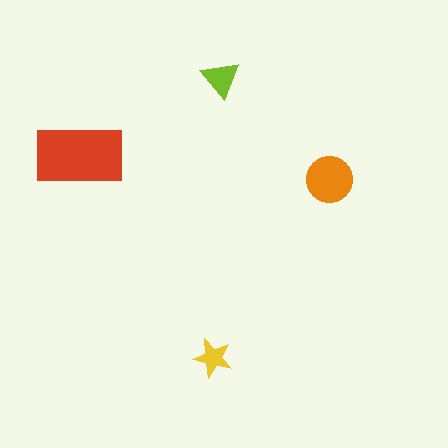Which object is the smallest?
The yellow star.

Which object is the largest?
The red rectangle.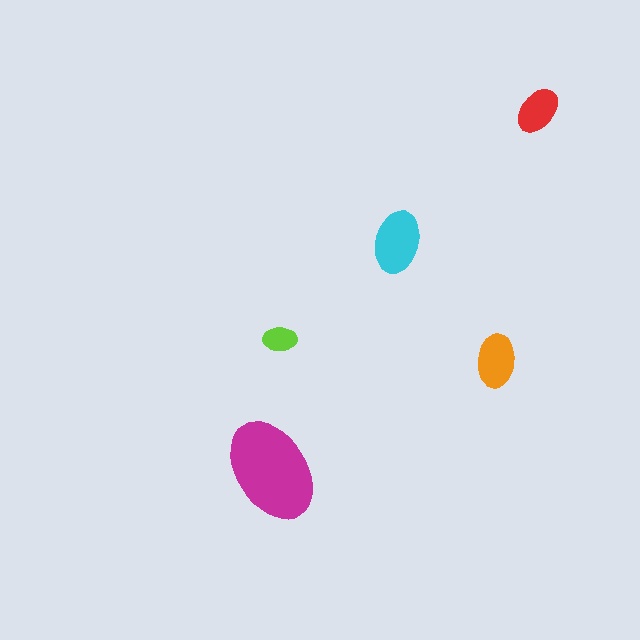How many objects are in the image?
There are 5 objects in the image.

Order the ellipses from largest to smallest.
the magenta one, the cyan one, the orange one, the red one, the lime one.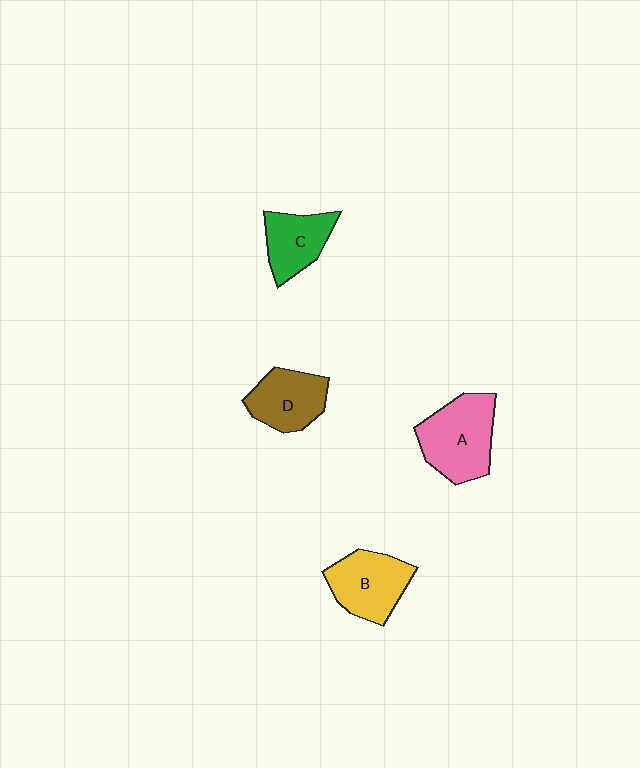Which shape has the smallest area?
Shape C (green).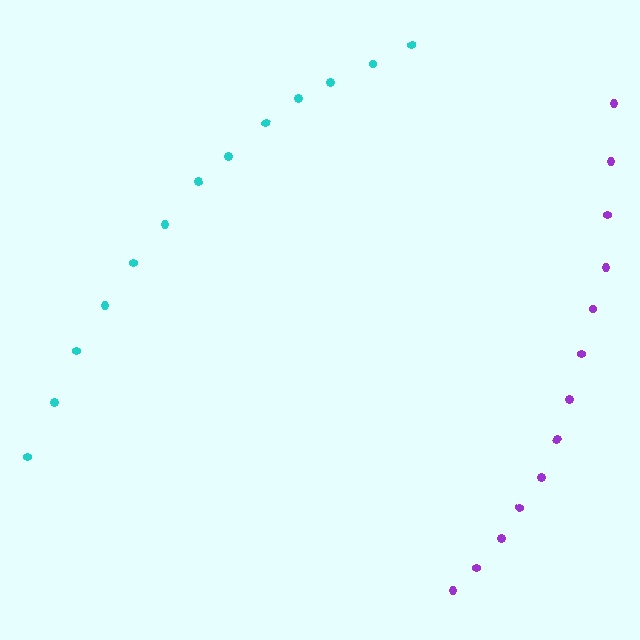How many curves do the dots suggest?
There are 2 distinct paths.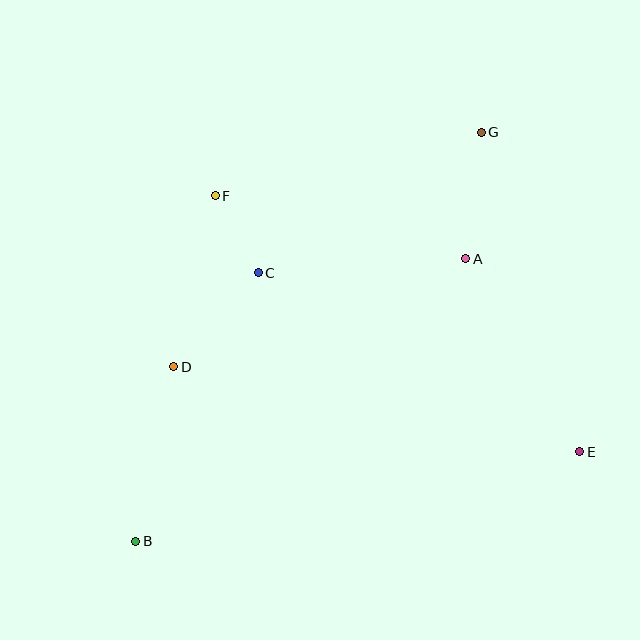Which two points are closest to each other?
Points C and F are closest to each other.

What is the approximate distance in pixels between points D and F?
The distance between D and F is approximately 176 pixels.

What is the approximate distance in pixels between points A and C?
The distance between A and C is approximately 208 pixels.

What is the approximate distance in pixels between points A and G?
The distance between A and G is approximately 128 pixels.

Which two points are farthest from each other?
Points B and G are farthest from each other.